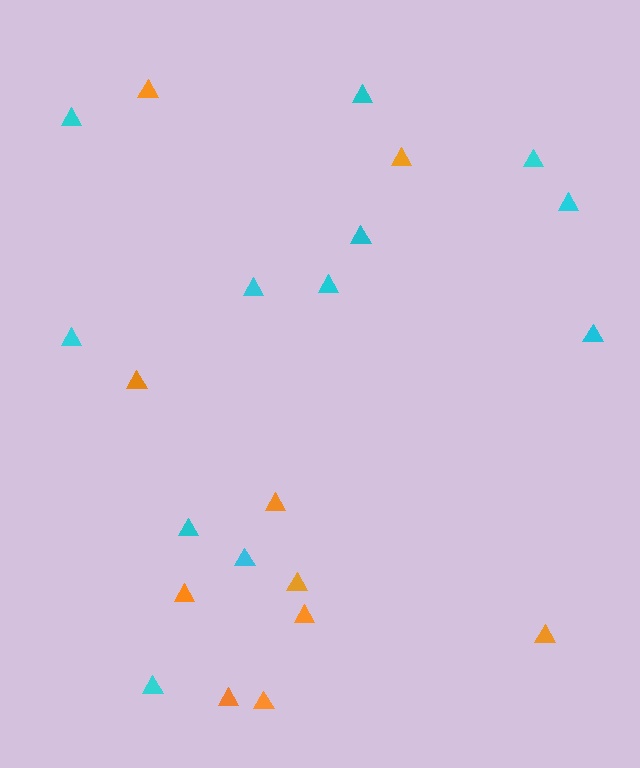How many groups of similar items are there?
There are 2 groups: one group of orange triangles (10) and one group of cyan triangles (12).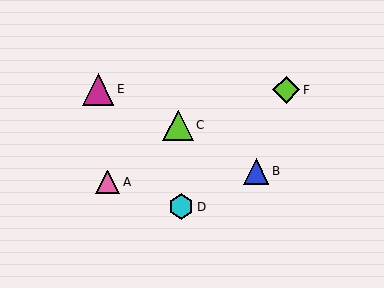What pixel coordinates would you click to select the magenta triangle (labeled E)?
Click at (98, 89) to select the magenta triangle E.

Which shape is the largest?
The magenta triangle (labeled E) is the largest.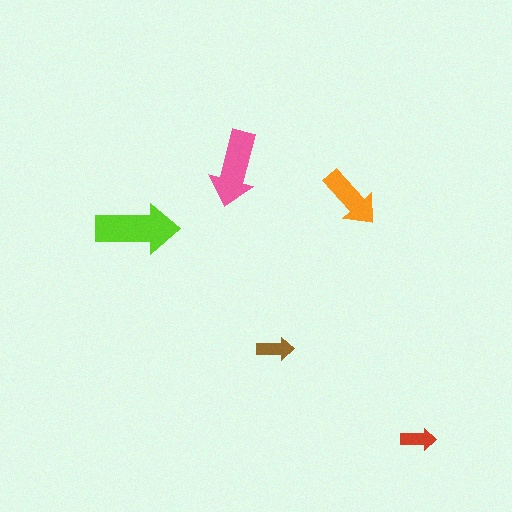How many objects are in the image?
There are 5 objects in the image.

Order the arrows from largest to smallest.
the lime one, the pink one, the orange one, the brown one, the red one.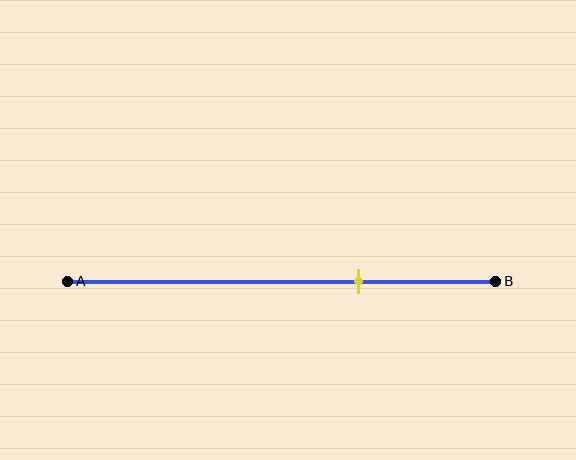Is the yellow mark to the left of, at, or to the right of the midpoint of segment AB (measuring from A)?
The yellow mark is to the right of the midpoint of segment AB.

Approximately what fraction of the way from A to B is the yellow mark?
The yellow mark is approximately 70% of the way from A to B.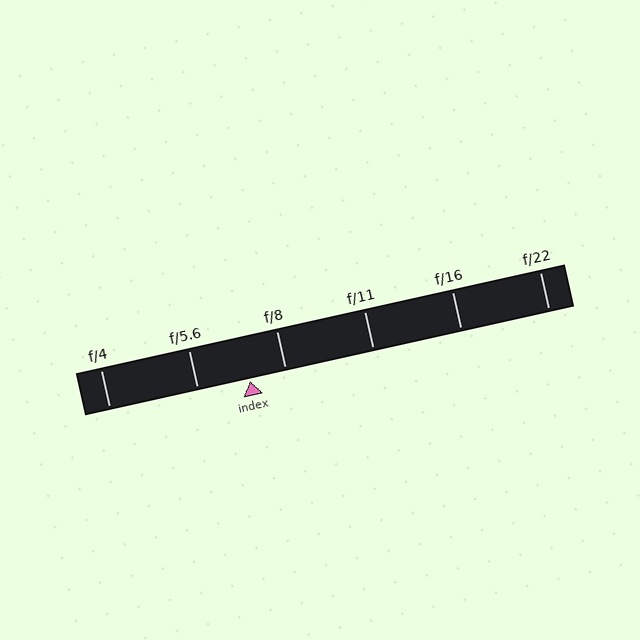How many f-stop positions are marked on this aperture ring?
There are 6 f-stop positions marked.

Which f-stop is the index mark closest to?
The index mark is closest to f/8.